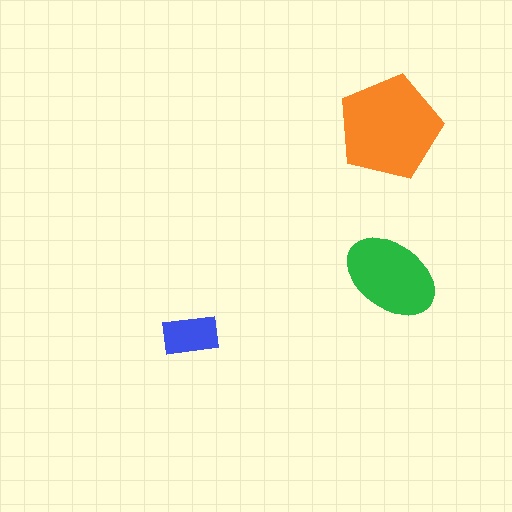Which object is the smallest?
The blue rectangle.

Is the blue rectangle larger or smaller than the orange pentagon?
Smaller.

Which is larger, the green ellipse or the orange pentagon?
The orange pentagon.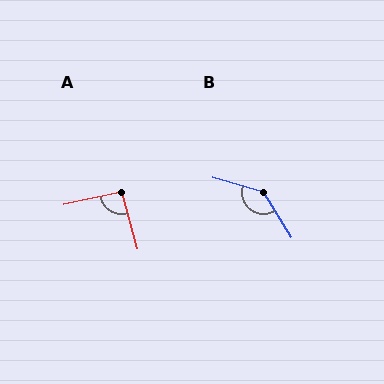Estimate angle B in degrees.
Approximately 137 degrees.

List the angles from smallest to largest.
A (93°), B (137°).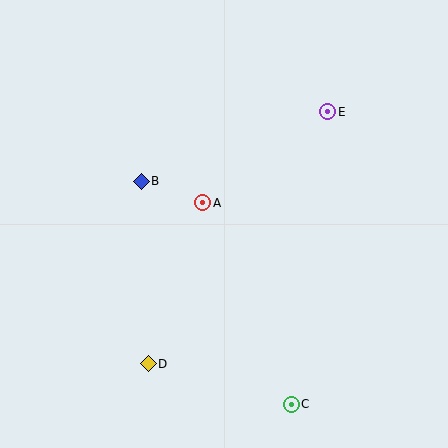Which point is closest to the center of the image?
Point A at (203, 203) is closest to the center.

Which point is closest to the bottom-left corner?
Point D is closest to the bottom-left corner.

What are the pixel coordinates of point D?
Point D is at (148, 364).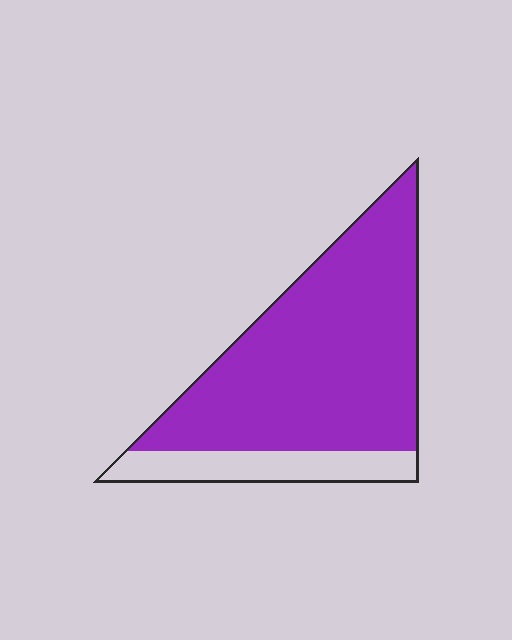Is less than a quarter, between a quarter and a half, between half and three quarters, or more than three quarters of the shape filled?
More than three quarters.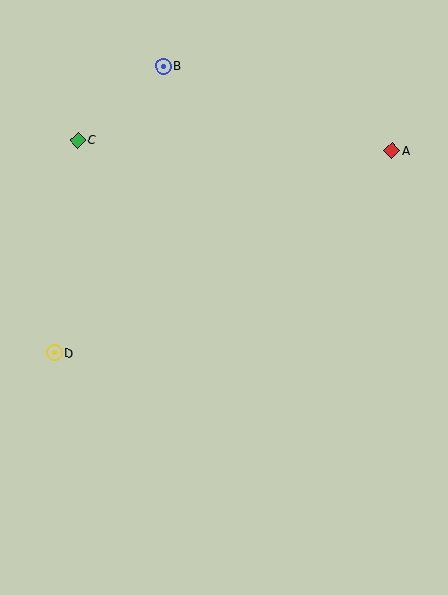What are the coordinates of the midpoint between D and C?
The midpoint between D and C is at (66, 246).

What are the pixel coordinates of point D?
Point D is at (54, 353).